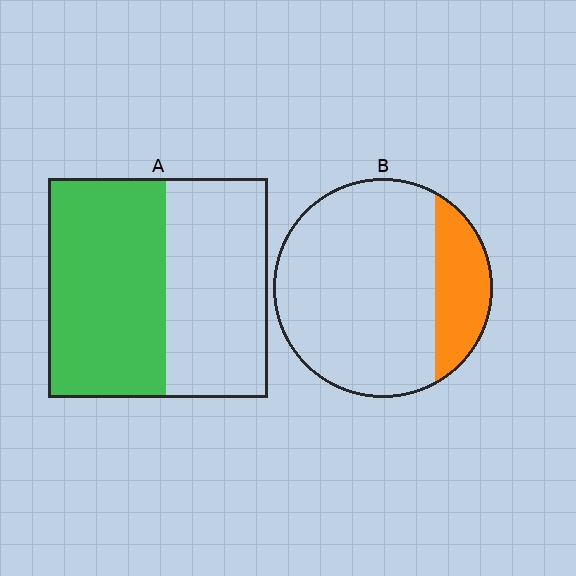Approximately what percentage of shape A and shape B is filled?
A is approximately 55% and B is approximately 20%.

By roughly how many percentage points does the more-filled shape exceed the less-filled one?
By roughly 35 percentage points (A over B).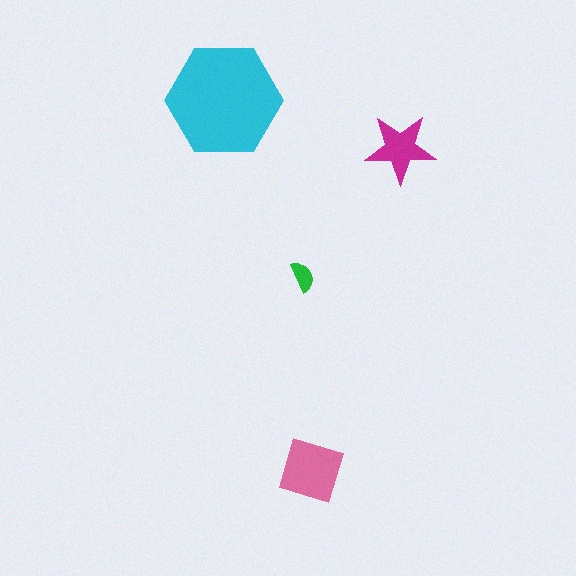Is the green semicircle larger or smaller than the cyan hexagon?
Smaller.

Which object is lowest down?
The pink diamond is bottommost.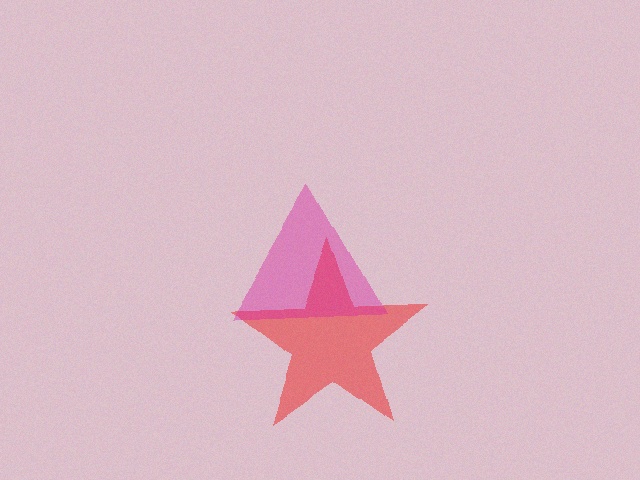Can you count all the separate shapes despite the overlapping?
Yes, there are 2 separate shapes.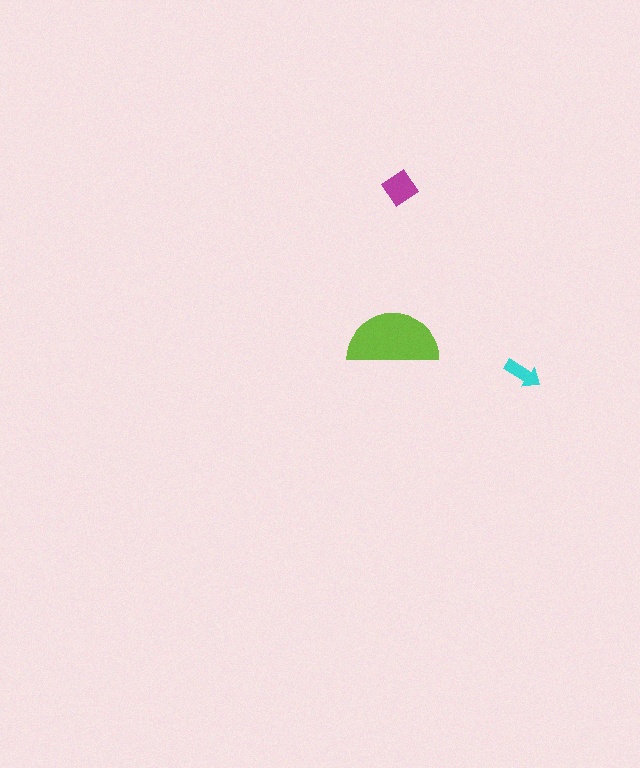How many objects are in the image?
There are 3 objects in the image.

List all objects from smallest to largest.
The cyan arrow, the magenta diamond, the lime semicircle.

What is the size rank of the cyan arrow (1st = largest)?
3rd.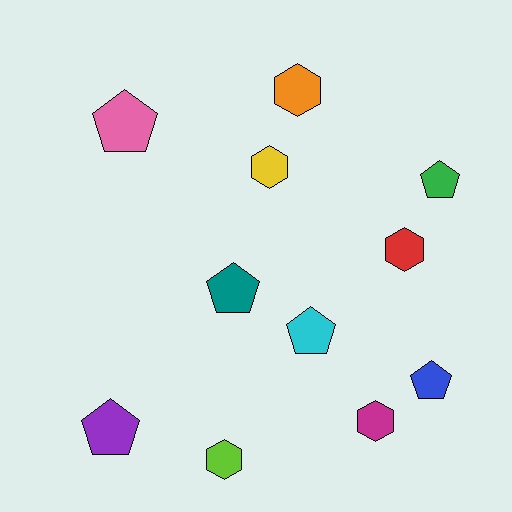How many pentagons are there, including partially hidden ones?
There are 6 pentagons.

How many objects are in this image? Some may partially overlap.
There are 11 objects.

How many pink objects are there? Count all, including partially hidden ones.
There is 1 pink object.